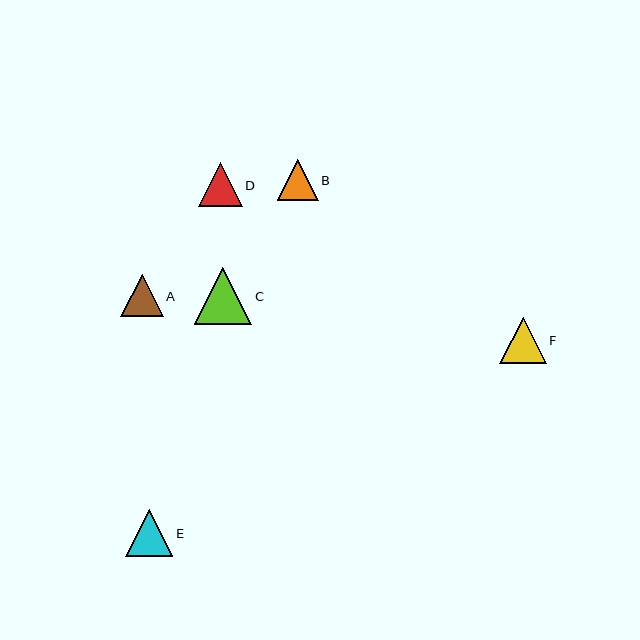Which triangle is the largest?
Triangle C is the largest with a size of approximately 57 pixels.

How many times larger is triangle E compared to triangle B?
Triangle E is approximately 1.2 times the size of triangle B.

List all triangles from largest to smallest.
From largest to smallest: C, E, F, D, A, B.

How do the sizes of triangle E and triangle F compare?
Triangle E and triangle F are approximately the same size.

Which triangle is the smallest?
Triangle B is the smallest with a size of approximately 41 pixels.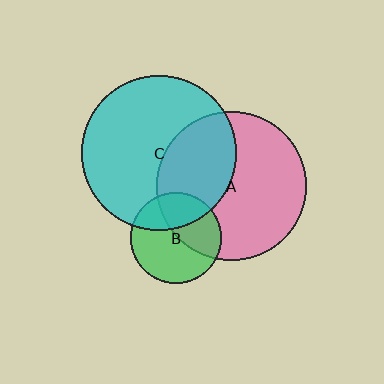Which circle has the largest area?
Circle C (cyan).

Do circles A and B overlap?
Yes.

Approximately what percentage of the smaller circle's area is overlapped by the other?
Approximately 40%.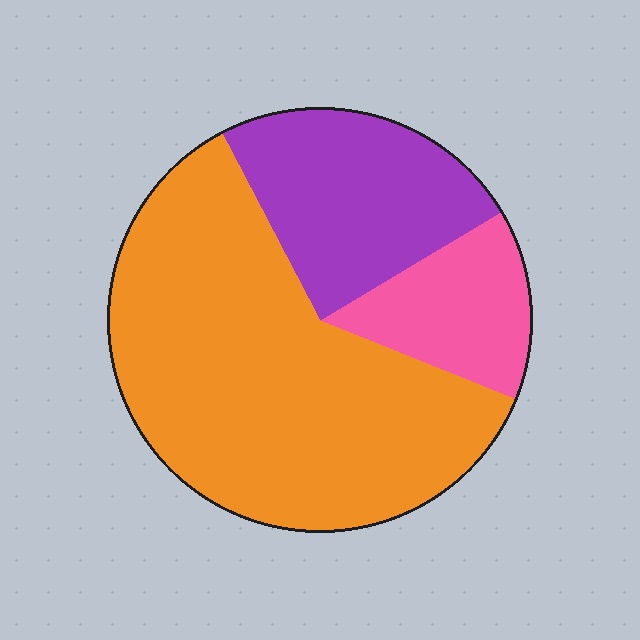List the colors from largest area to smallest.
From largest to smallest: orange, purple, pink.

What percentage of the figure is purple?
Purple takes up between a sixth and a third of the figure.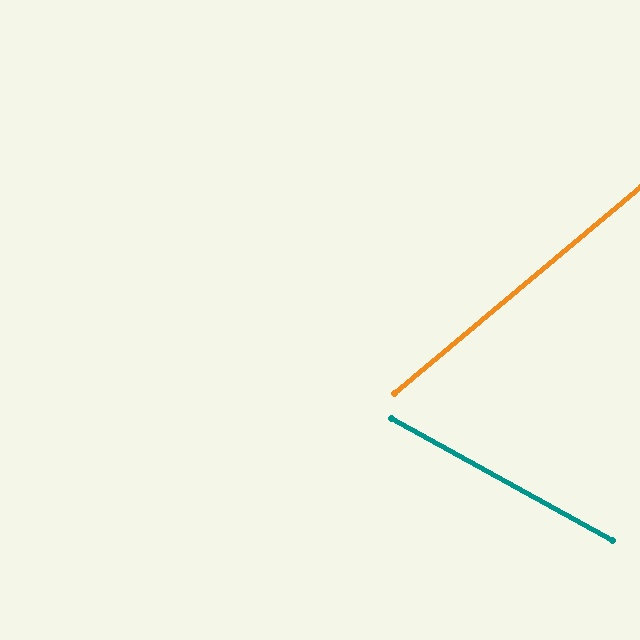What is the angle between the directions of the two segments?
Approximately 69 degrees.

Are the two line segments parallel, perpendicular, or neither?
Neither parallel nor perpendicular — they differ by about 69°.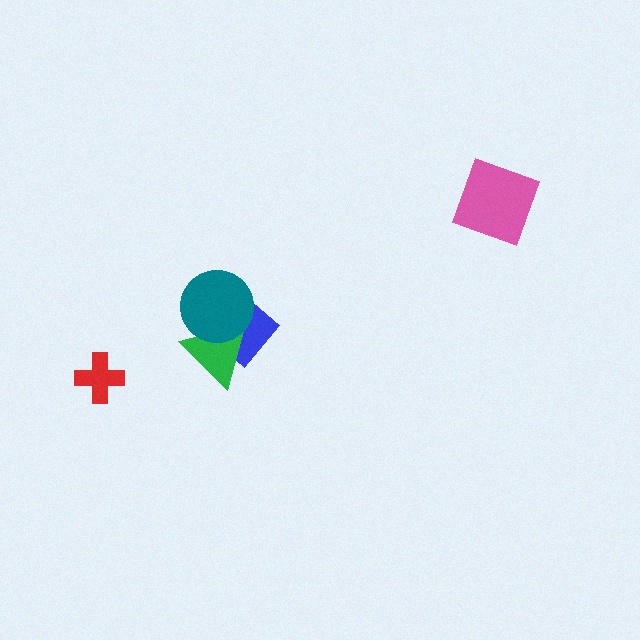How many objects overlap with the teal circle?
2 objects overlap with the teal circle.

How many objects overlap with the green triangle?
2 objects overlap with the green triangle.